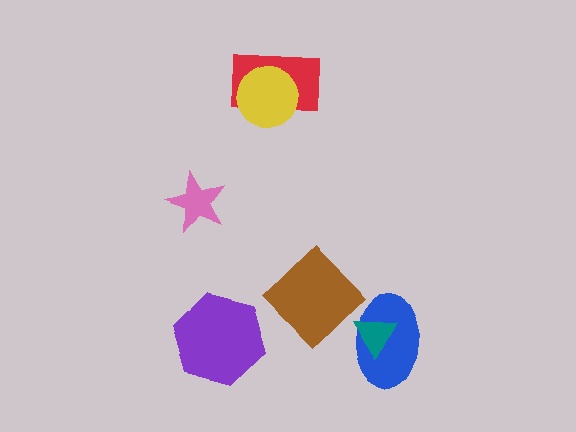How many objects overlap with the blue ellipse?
1 object overlaps with the blue ellipse.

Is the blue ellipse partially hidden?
Yes, it is partially covered by another shape.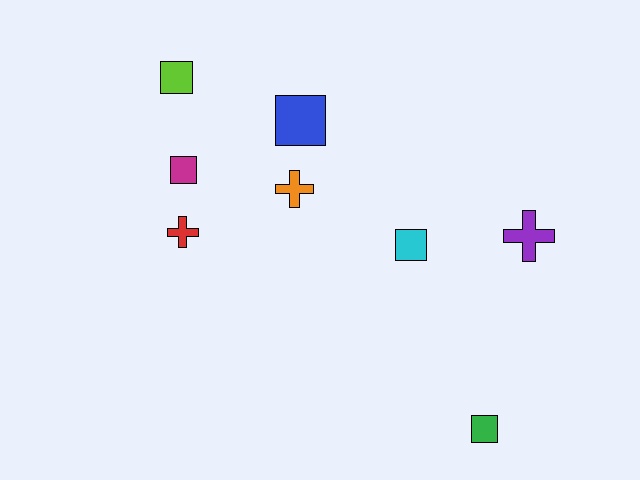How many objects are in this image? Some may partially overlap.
There are 8 objects.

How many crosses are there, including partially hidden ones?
There are 3 crosses.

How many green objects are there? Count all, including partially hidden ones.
There is 1 green object.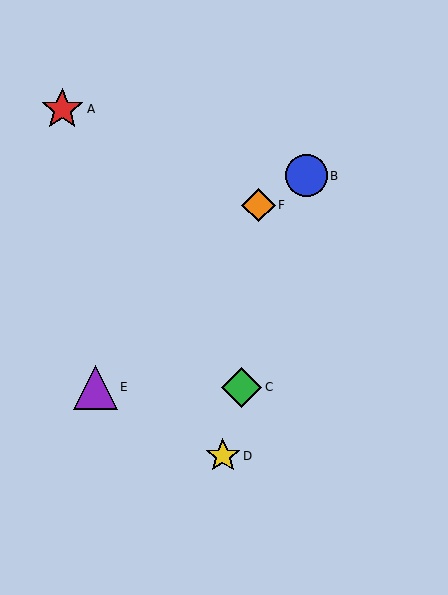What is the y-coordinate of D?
Object D is at y≈456.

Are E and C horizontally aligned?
Yes, both are at y≈387.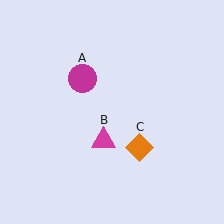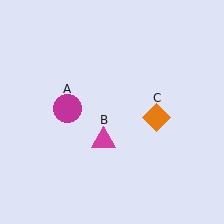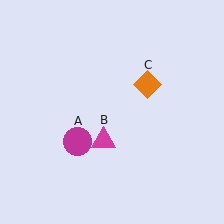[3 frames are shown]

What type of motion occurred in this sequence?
The magenta circle (object A), orange diamond (object C) rotated counterclockwise around the center of the scene.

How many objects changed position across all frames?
2 objects changed position: magenta circle (object A), orange diamond (object C).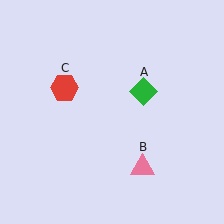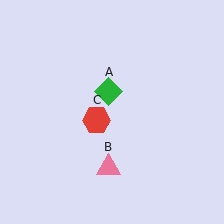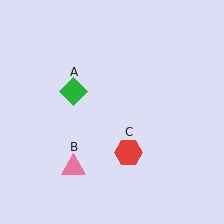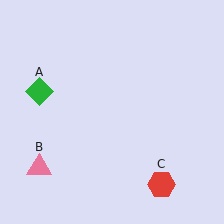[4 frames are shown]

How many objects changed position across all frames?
3 objects changed position: green diamond (object A), pink triangle (object B), red hexagon (object C).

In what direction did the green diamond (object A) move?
The green diamond (object A) moved left.